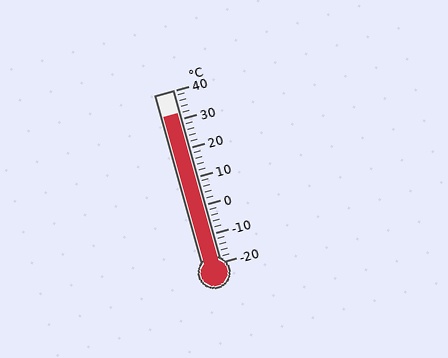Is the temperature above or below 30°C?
The temperature is above 30°C.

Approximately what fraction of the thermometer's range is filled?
The thermometer is filled to approximately 85% of its range.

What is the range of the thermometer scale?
The thermometer scale ranges from -20°C to 40°C.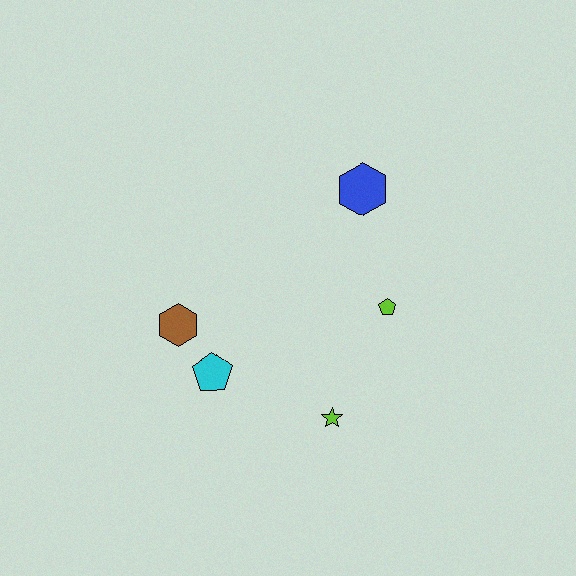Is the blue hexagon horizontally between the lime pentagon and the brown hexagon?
Yes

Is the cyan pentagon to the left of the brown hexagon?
No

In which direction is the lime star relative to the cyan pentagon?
The lime star is to the right of the cyan pentagon.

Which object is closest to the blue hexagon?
The lime pentagon is closest to the blue hexagon.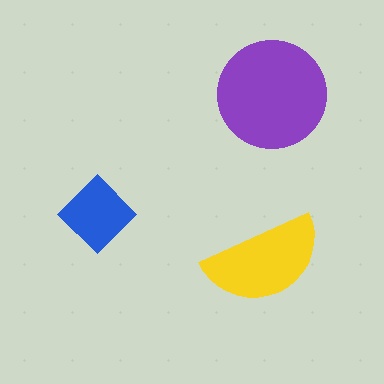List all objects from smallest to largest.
The blue diamond, the yellow semicircle, the purple circle.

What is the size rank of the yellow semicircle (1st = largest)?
2nd.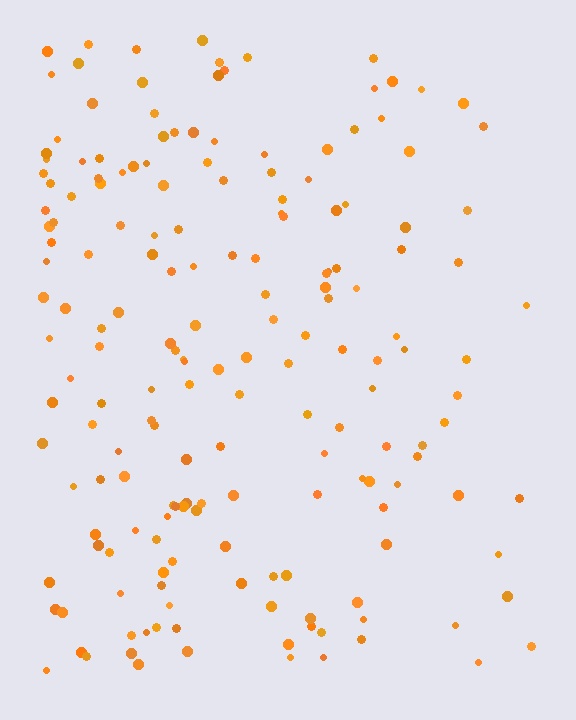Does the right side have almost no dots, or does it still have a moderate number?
Still a moderate number, just noticeably fewer than the left.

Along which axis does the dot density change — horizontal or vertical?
Horizontal.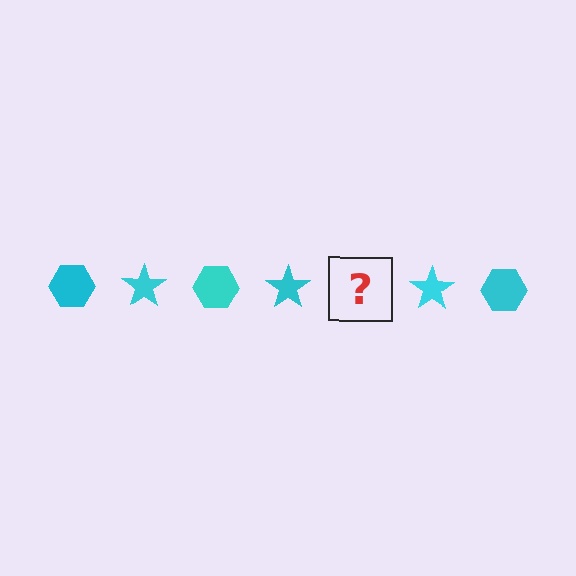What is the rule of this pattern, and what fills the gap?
The rule is that the pattern cycles through hexagon, star shapes in cyan. The gap should be filled with a cyan hexagon.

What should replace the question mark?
The question mark should be replaced with a cyan hexagon.